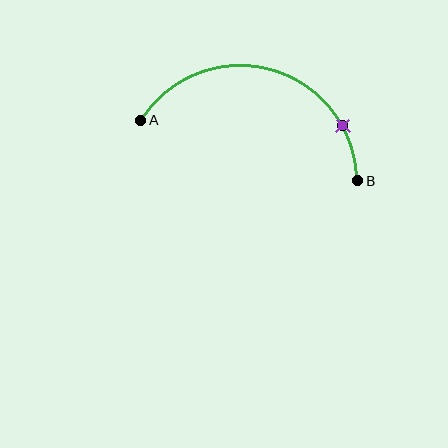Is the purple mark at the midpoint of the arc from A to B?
No. The purple mark lies on the arc but is closer to endpoint B. The arc midpoint would be at the point on the curve equidistant along the arc from both A and B.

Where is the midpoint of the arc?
The arc midpoint is the point on the curve farthest from the straight line joining A and B. It sits above that line.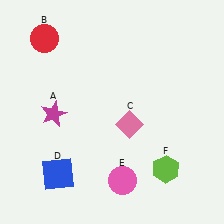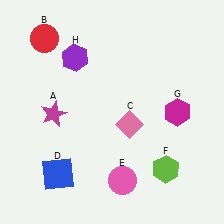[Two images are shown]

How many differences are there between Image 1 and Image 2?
There are 2 differences between the two images.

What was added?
A magenta hexagon (G), a purple hexagon (H) were added in Image 2.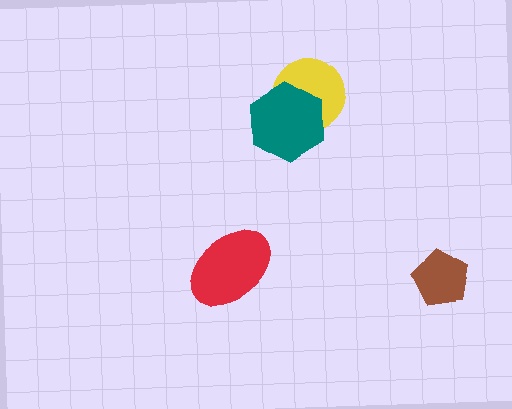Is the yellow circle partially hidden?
Yes, it is partially covered by another shape.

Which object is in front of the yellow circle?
The teal hexagon is in front of the yellow circle.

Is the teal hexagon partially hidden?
No, no other shape covers it.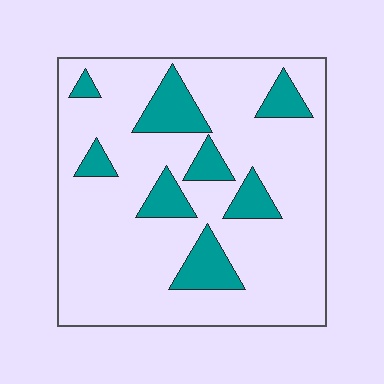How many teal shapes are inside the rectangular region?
8.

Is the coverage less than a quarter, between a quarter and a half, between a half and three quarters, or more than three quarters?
Less than a quarter.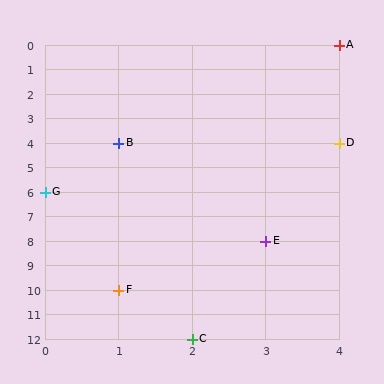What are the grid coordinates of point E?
Point E is at grid coordinates (3, 8).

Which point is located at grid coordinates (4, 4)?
Point D is at (4, 4).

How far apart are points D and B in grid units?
Points D and B are 3 columns apart.